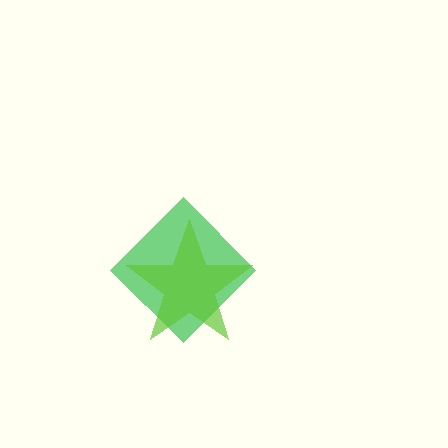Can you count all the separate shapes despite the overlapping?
Yes, there are 2 separate shapes.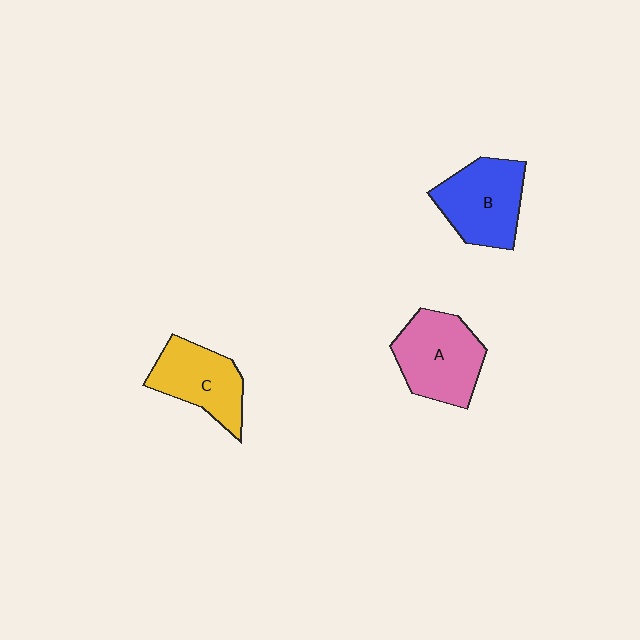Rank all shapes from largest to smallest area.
From largest to smallest: A (pink), B (blue), C (yellow).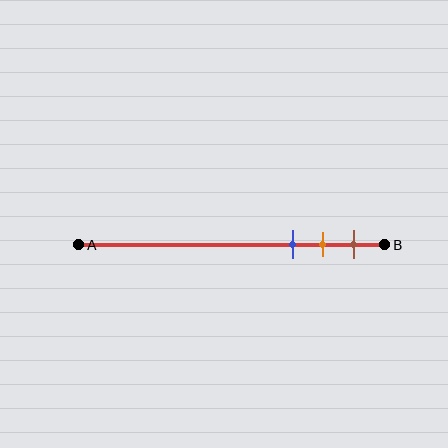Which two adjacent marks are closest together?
The orange and brown marks are the closest adjacent pair.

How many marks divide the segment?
There are 3 marks dividing the segment.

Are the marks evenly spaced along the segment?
Yes, the marks are approximately evenly spaced.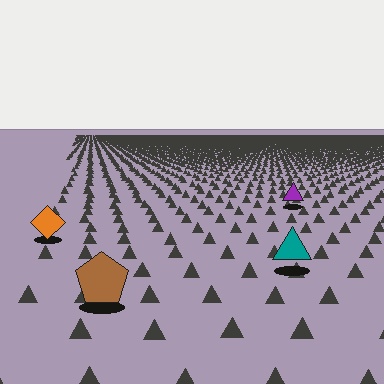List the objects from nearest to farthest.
From nearest to farthest: the brown pentagon, the teal triangle, the orange diamond, the purple triangle.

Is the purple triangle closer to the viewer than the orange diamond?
No. The orange diamond is closer — you can tell from the texture gradient: the ground texture is coarser near it.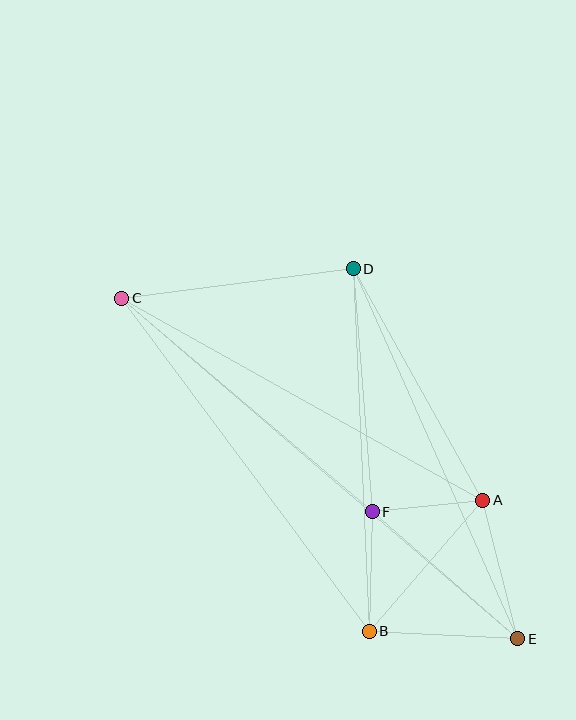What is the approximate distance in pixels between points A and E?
The distance between A and E is approximately 143 pixels.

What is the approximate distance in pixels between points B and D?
The distance between B and D is approximately 363 pixels.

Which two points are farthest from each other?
Points C and E are farthest from each other.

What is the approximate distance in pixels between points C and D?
The distance between C and D is approximately 234 pixels.